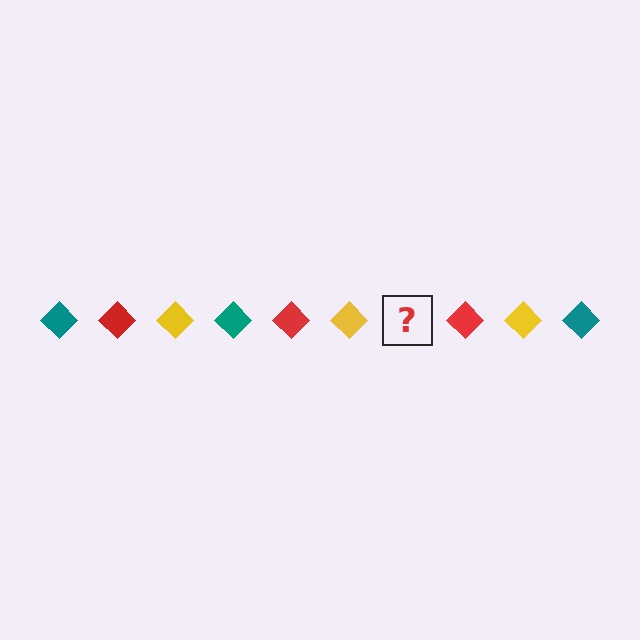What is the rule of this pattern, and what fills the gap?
The rule is that the pattern cycles through teal, red, yellow diamonds. The gap should be filled with a teal diamond.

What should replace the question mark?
The question mark should be replaced with a teal diamond.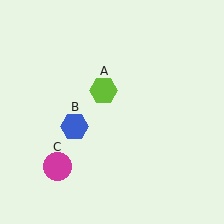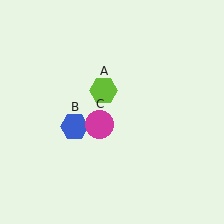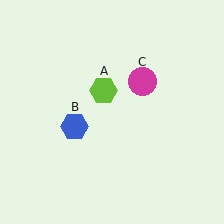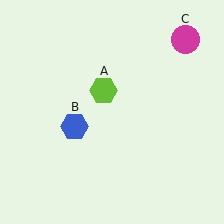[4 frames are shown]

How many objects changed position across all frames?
1 object changed position: magenta circle (object C).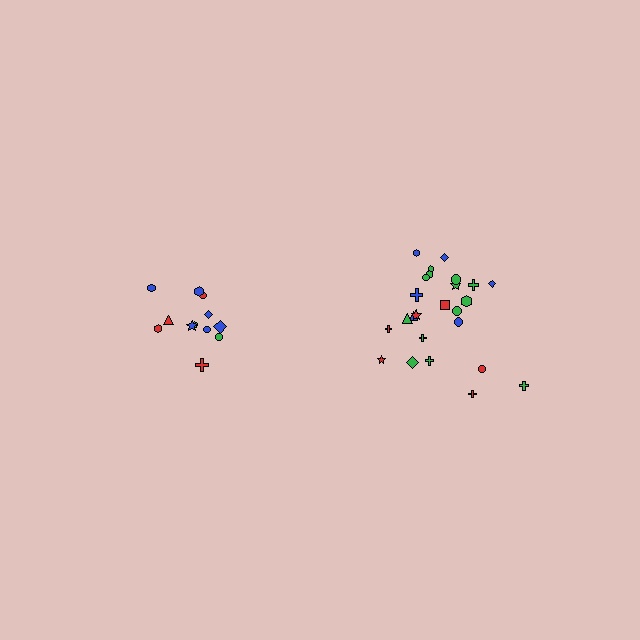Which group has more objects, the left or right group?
The right group.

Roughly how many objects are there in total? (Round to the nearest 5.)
Roughly 35 objects in total.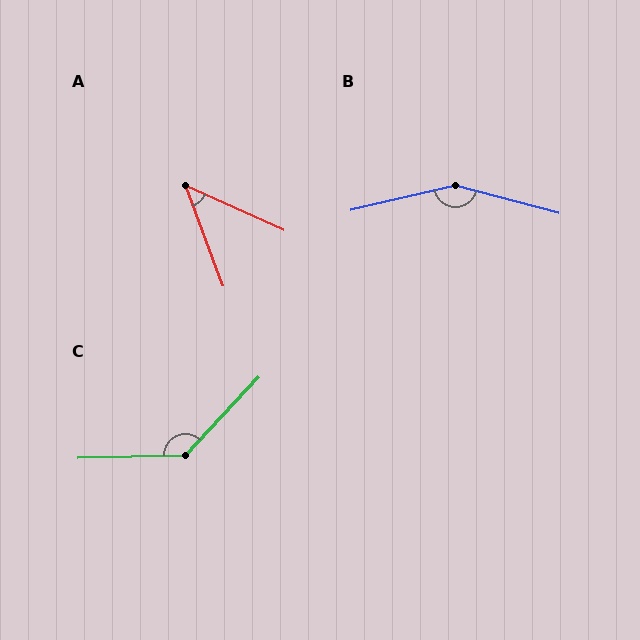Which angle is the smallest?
A, at approximately 45 degrees.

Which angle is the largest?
B, at approximately 152 degrees.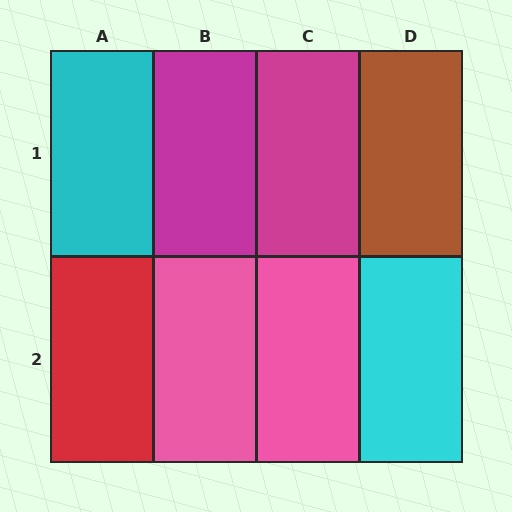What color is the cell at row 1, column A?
Cyan.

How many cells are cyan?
2 cells are cyan.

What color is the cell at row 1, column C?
Magenta.